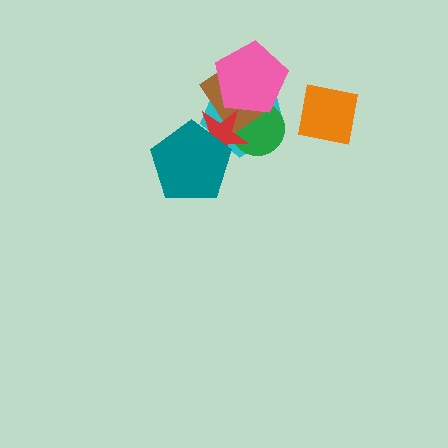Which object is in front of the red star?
The teal pentagon is in front of the red star.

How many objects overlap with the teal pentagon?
2 objects overlap with the teal pentagon.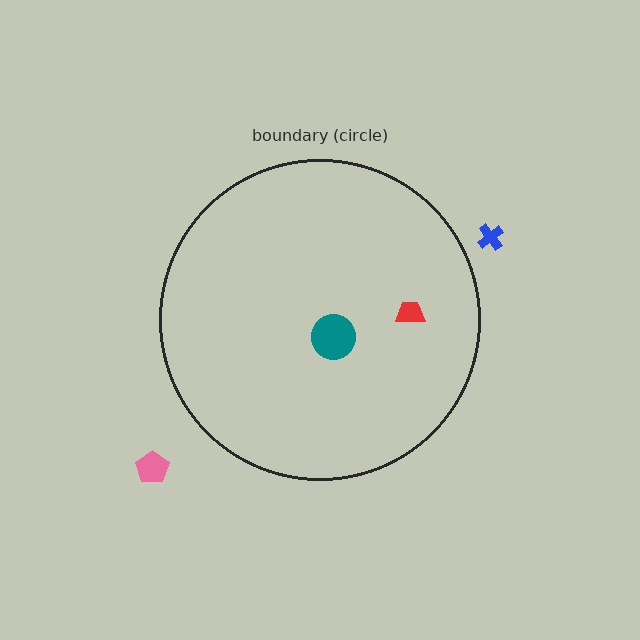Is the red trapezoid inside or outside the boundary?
Inside.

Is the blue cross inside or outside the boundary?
Outside.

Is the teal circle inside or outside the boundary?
Inside.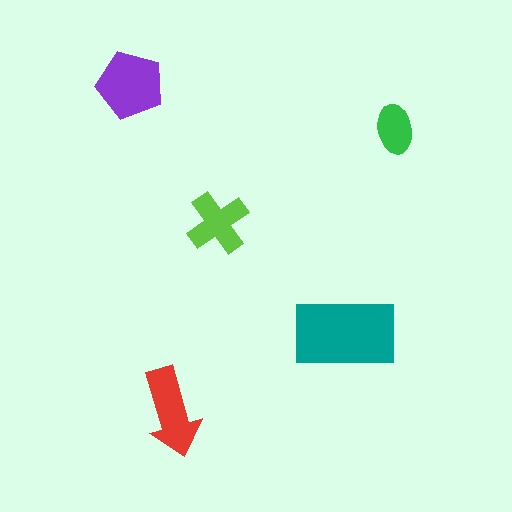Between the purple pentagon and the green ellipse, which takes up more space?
The purple pentagon.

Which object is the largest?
The teal rectangle.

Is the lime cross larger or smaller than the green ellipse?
Larger.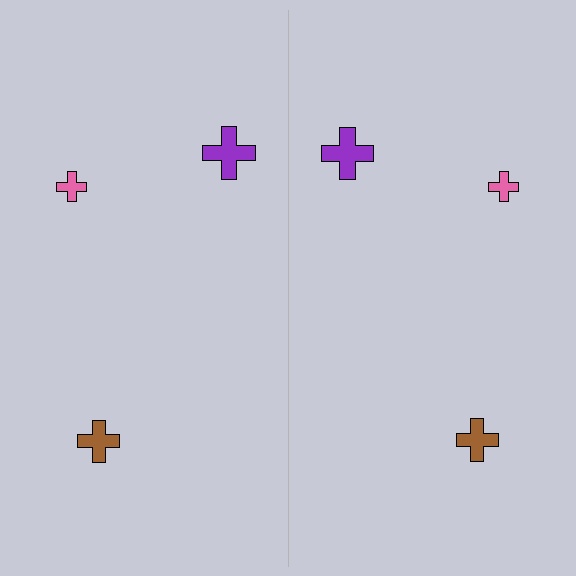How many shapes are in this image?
There are 6 shapes in this image.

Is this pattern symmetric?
Yes, this pattern has bilateral (reflection) symmetry.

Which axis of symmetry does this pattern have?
The pattern has a vertical axis of symmetry running through the center of the image.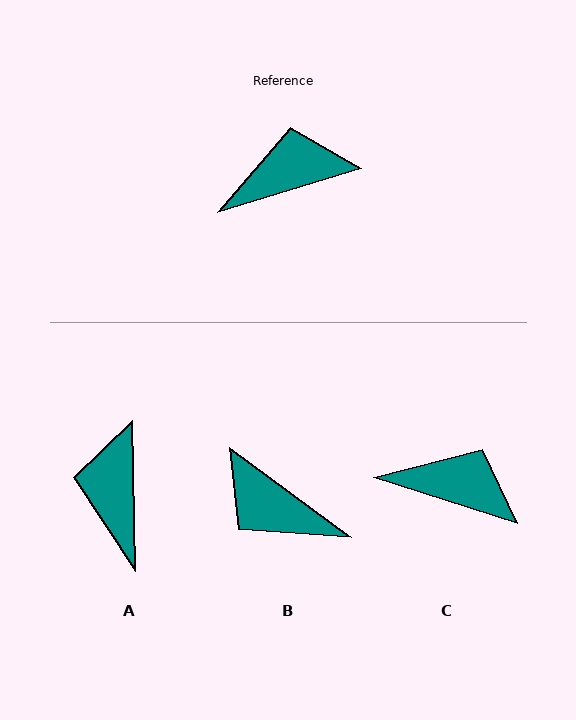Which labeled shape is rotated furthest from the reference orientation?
B, about 127 degrees away.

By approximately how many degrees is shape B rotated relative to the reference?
Approximately 127 degrees counter-clockwise.